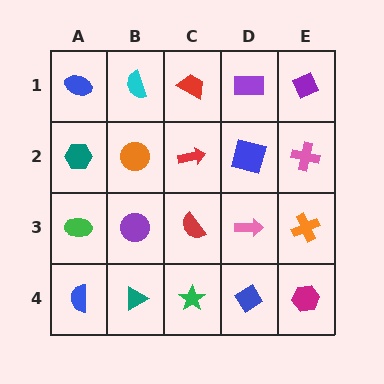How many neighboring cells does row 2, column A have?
3.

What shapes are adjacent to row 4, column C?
A red semicircle (row 3, column C), a teal triangle (row 4, column B), a blue diamond (row 4, column D).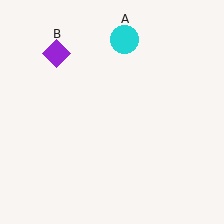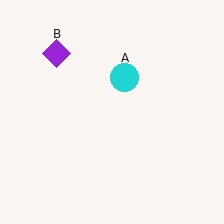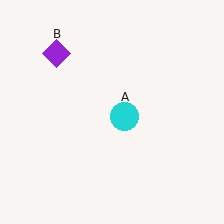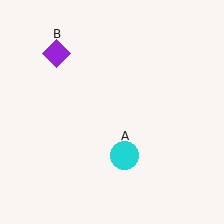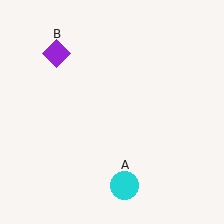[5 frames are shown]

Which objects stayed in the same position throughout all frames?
Purple diamond (object B) remained stationary.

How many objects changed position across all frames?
1 object changed position: cyan circle (object A).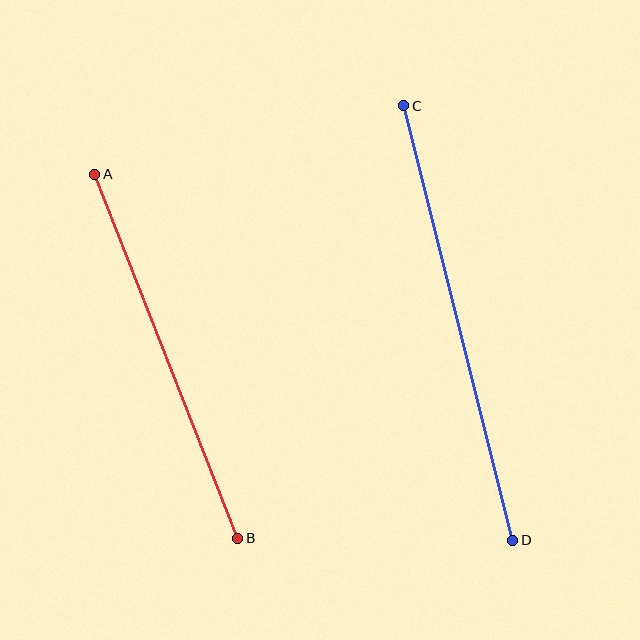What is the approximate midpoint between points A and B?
The midpoint is at approximately (166, 356) pixels.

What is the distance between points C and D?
The distance is approximately 448 pixels.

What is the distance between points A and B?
The distance is approximately 391 pixels.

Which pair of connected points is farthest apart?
Points C and D are farthest apart.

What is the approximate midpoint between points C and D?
The midpoint is at approximately (458, 323) pixels.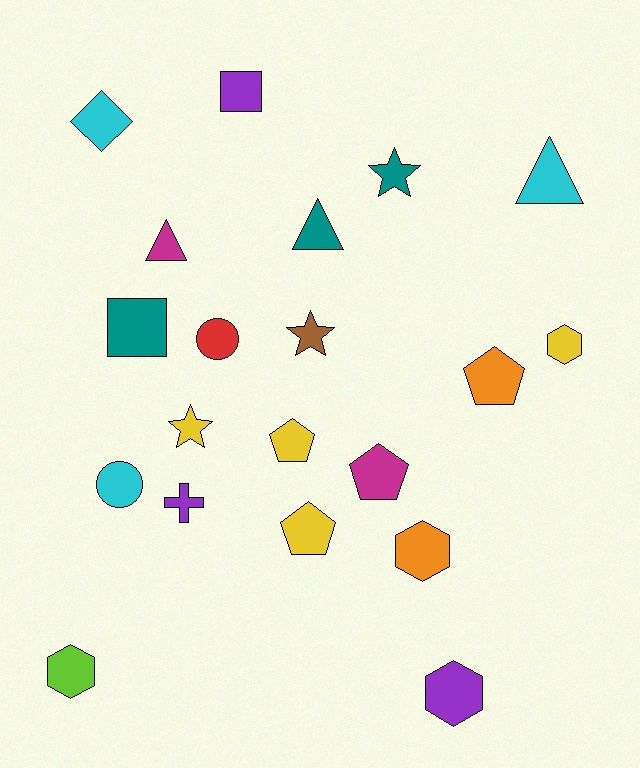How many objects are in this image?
There are 20 objects.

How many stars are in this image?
There are 3 stars.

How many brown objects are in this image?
There is 1 brown object.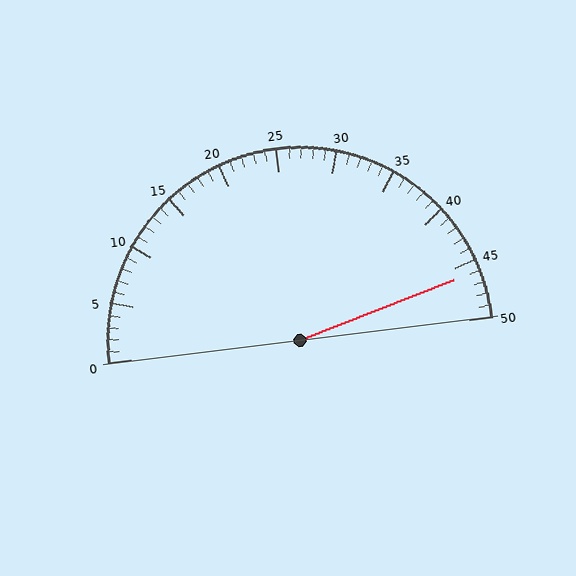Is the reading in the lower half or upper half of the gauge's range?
The reading is in the upper half of the range (0 to 50).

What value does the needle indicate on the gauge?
The needle indicates approximately 46.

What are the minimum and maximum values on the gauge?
The gauge ranges from 0 to 50.